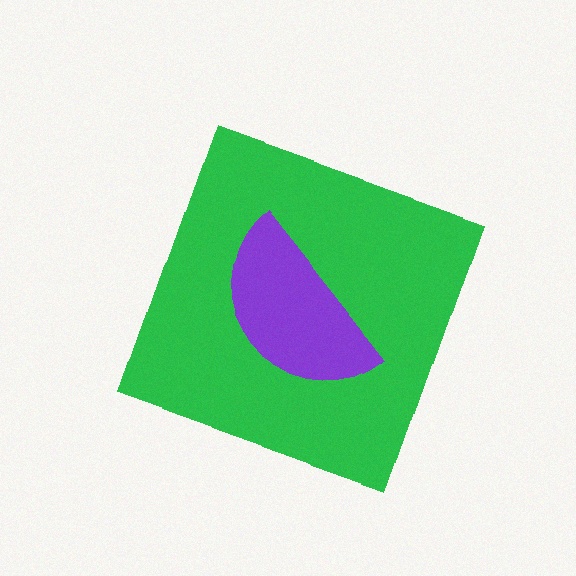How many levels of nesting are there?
2.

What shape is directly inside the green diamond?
The purple semicircle.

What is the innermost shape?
The purple semicircle.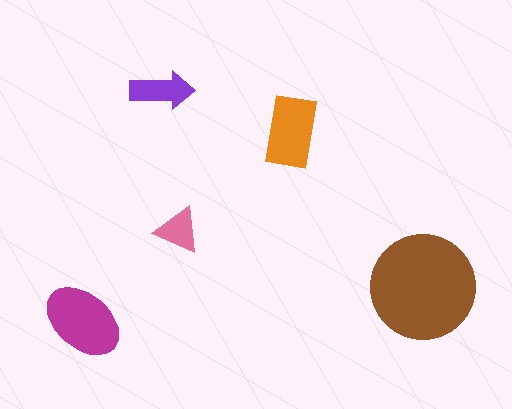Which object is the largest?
The brown circle.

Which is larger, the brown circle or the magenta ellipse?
The brown circle.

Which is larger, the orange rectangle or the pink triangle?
The orange rectangle.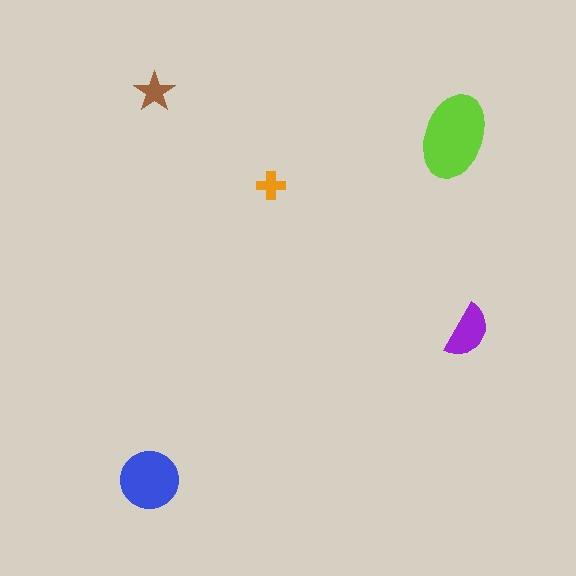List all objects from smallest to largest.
The orange cross, the brown star, the purple semicircle, the blue circle, the lime ellipse.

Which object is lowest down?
The blue circle is bottommost.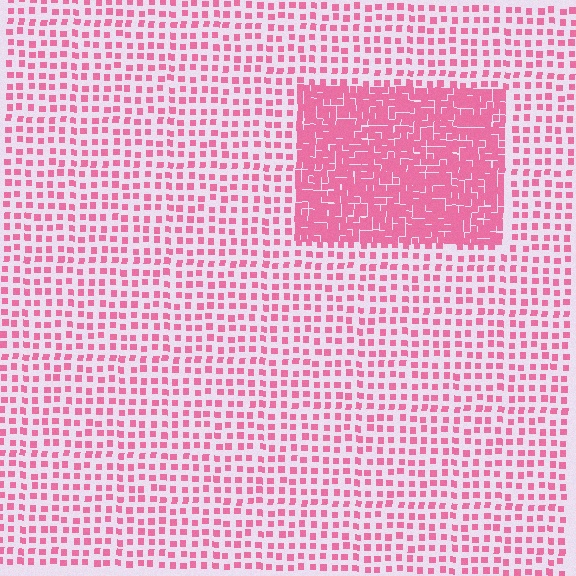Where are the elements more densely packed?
The elements are more densely packed inside the rectangle boundary.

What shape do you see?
I see a rectangle.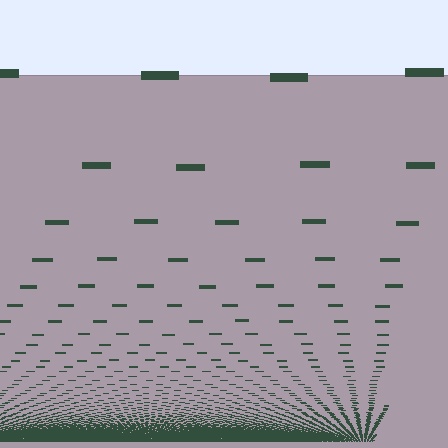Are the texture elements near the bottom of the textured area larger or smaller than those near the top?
Smaller. The gradient is inverted — elements near the bottom are smaller and denser.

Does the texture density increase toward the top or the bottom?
Density increases toward the bottom.